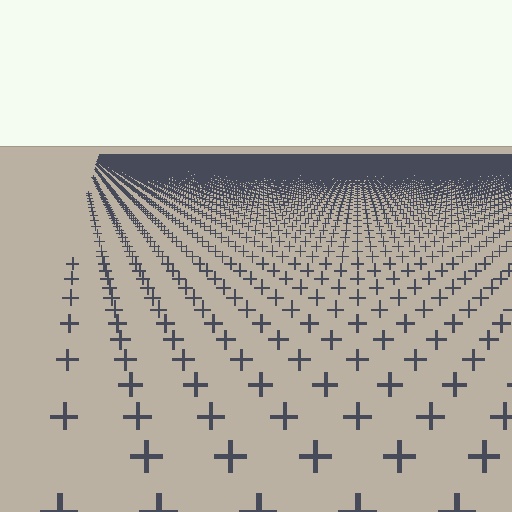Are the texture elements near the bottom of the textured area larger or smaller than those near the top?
Larger. Near the bottom, elements are closer to the viewer and appear at a bigger on-screen size.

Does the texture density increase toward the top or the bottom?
Density increases toward the top.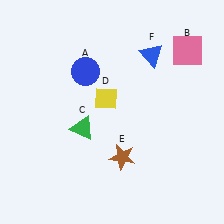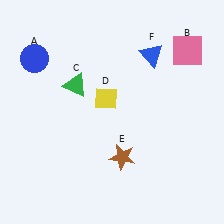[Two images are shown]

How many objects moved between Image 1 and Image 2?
2 objects moved between the two images.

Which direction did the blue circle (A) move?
The blue circle (A) moved left.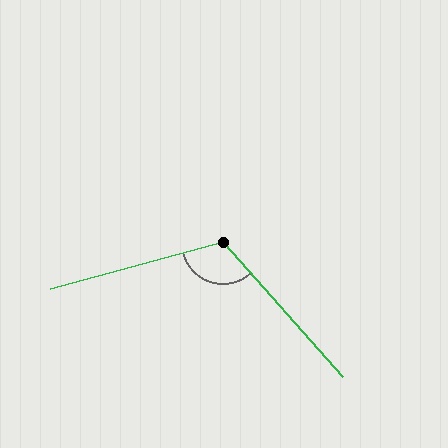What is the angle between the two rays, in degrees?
Approximately 117 degrees.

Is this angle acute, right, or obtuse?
It is obtuse.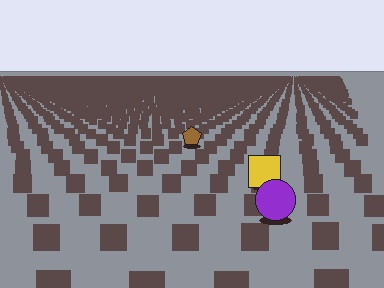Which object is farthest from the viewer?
The brown pentagon is farthest from the viewer. It appears smaller and the ground texture around it is denser.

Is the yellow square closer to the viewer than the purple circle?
No. The purple circle is closer — you can tell from the texture gradient: the ground texture is coarser near it.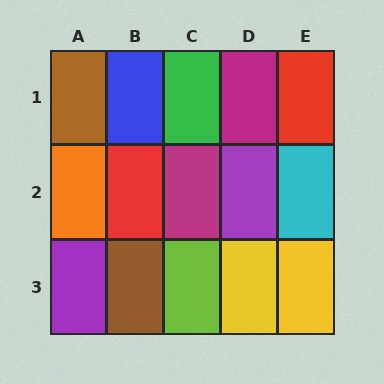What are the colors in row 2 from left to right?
Orange, red, magenta, purple, cyan.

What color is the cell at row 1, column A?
Brown.